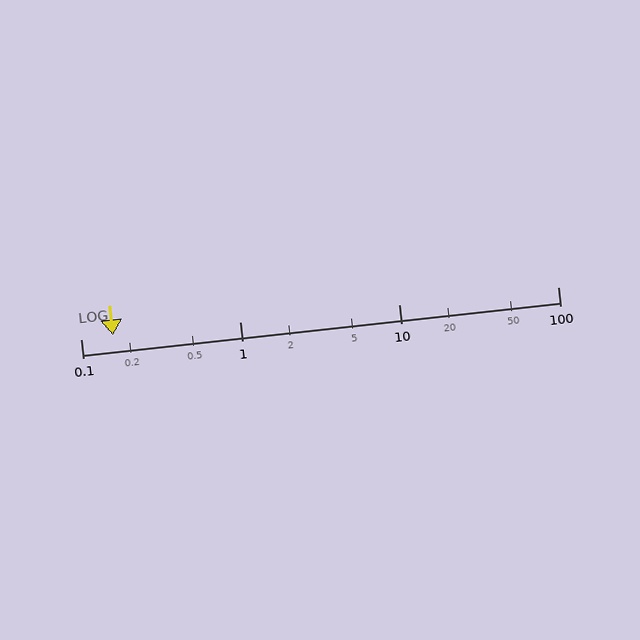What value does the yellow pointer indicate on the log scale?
The pointer indicates approximately 0.16.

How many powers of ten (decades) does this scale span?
The scale spans 3 decades, from 0.1 to 100.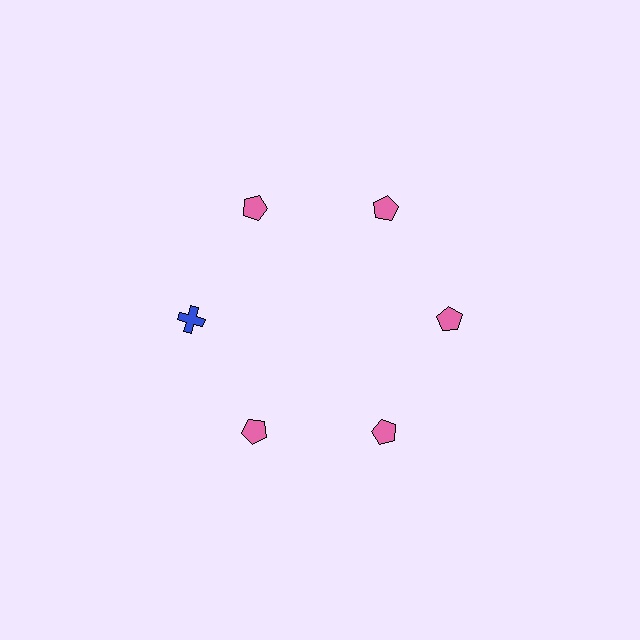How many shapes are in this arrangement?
There are 6 shapes arranged in a ring pattern.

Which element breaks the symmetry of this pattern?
The blue cross at roughly the 9 o'clock position breaks the symmetry. All other shapes are pink pentagons.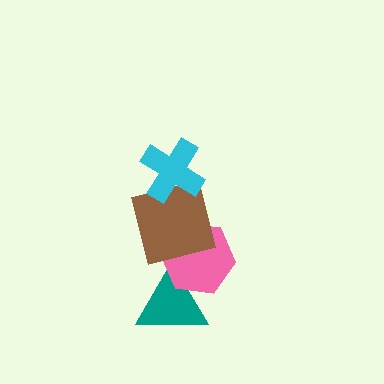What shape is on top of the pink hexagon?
The brown square is on top of the pink hexagon.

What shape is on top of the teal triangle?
The pink hexagon is on top of the teal triangle.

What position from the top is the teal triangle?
The teal triangle is 4th from the top.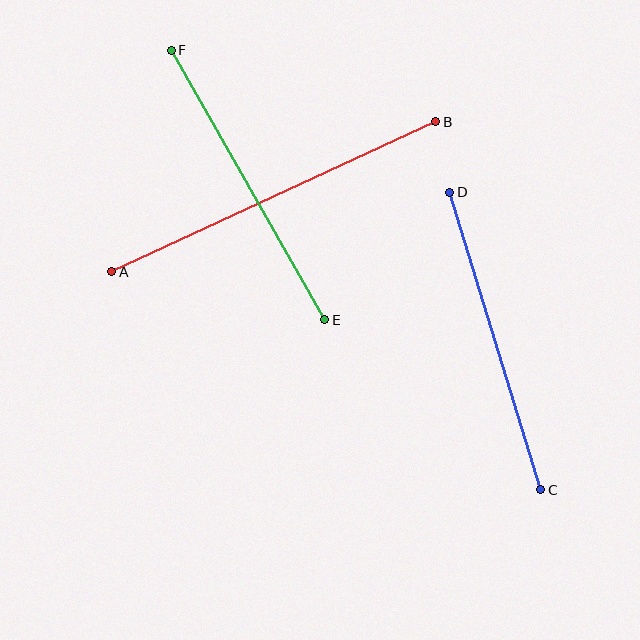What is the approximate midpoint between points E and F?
The midpoint is at approximately (248, 185) pixels.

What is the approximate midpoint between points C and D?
The midpoint is at approximately (495, 341) pixels.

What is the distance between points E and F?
The distance is approximately 310 pixels.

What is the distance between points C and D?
The distance is approximately 311 pixels.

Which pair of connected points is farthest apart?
Points A and B are farthest apart.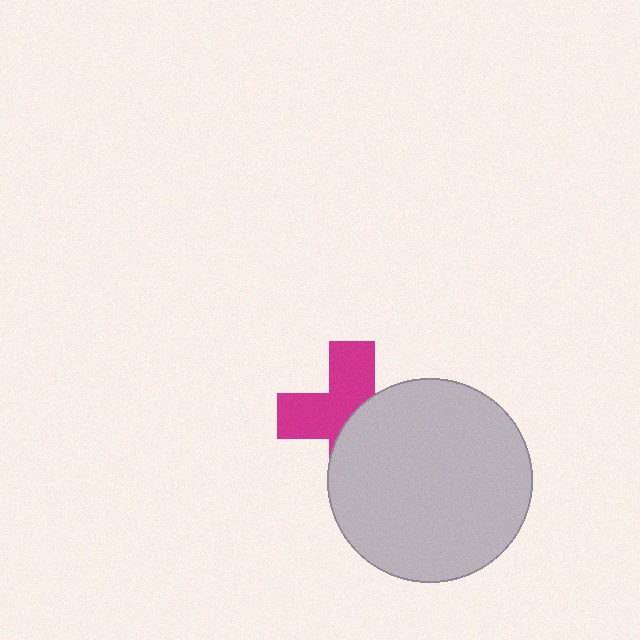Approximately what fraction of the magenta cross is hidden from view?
Roughly 50% of the magenta cross is hidden behind the light gray circle.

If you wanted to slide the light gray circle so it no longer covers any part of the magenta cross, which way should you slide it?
Slide it toward the lower-right — that is the most direct way to separate the two shapes.